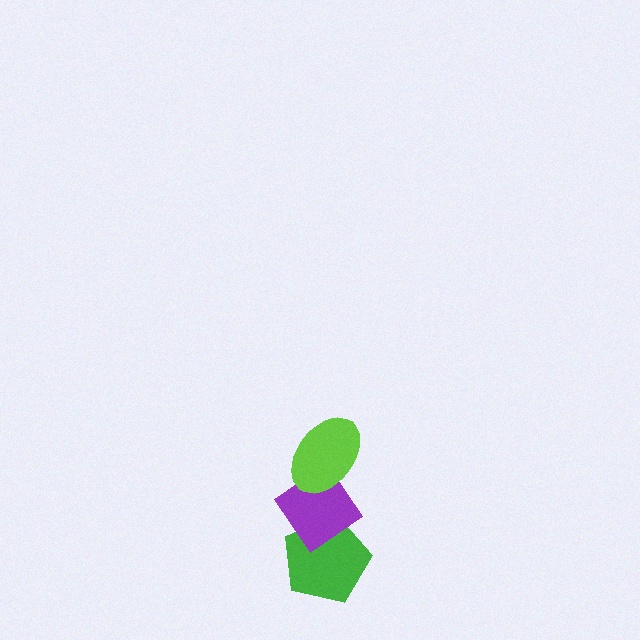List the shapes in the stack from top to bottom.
From top to bottom: the lime ellipse, the purple diamond, the green pentagon.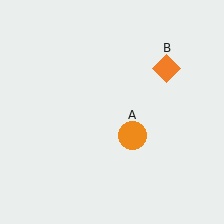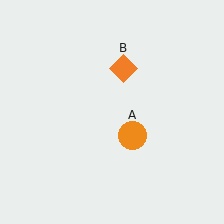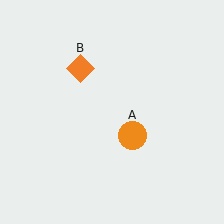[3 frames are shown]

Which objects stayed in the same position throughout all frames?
Orange circle (object A) remained stationary.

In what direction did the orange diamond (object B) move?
The orange diamond (object B) moved left.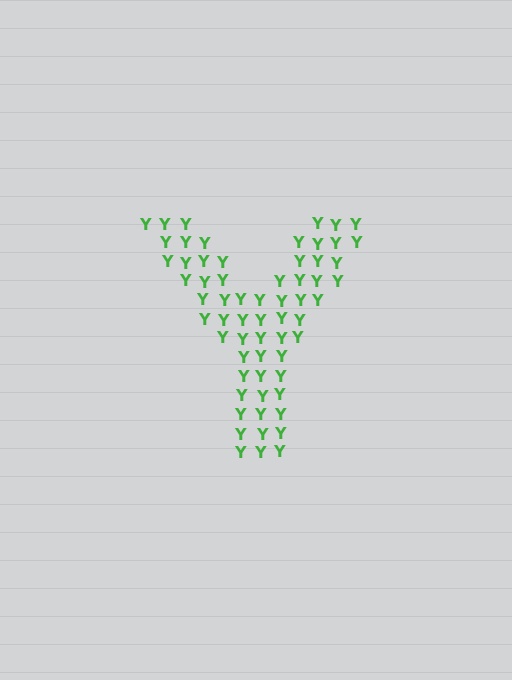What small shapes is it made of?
It is made of small letter Y's.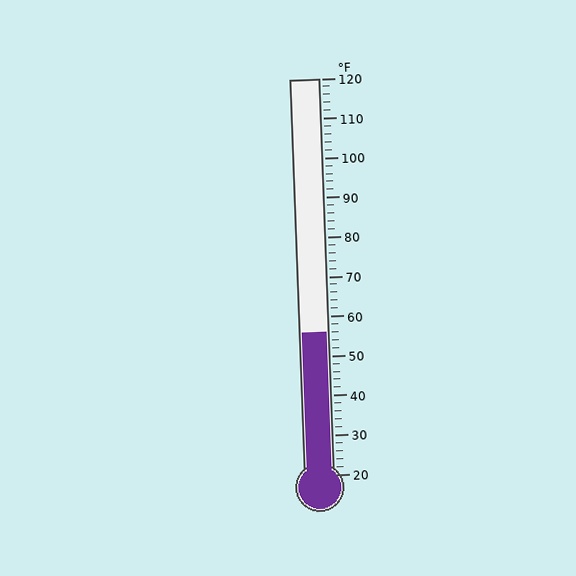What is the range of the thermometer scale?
The thermometer scale ranges from 20°F to 120°F.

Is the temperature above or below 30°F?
The temperature is above 30°F.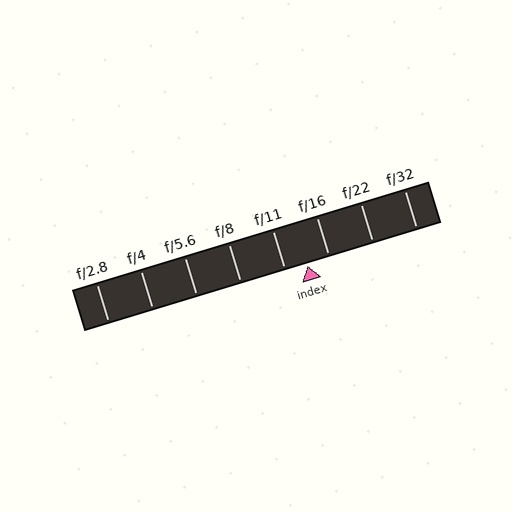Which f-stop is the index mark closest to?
The index mark is closest to f/16.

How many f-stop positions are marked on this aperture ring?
There are 8 f-stop positions marked.